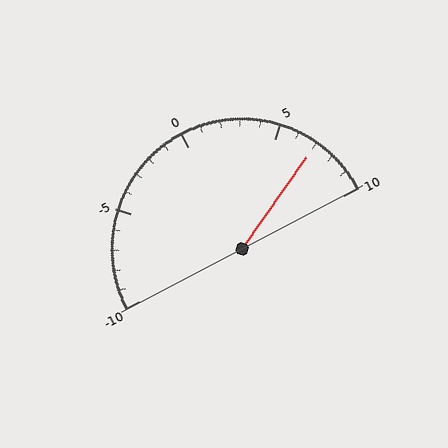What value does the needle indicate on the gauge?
The needle indicates approximately 7.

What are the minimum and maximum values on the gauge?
The gauge ranges from -10 to 10.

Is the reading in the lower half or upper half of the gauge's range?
The reading is in the upper half of the range (-10 to 10).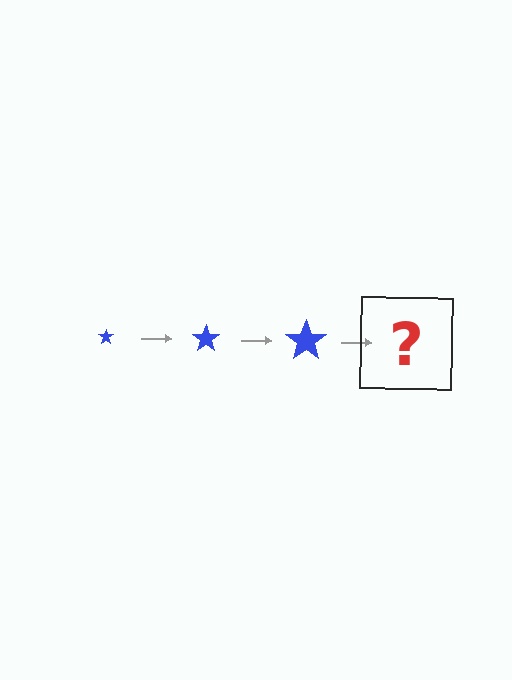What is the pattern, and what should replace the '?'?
The pattern is that the star gets progressively larger each step. The '?' should be a blue star, larger than the previous one.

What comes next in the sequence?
The next element should be a blue star, larger than the previous one.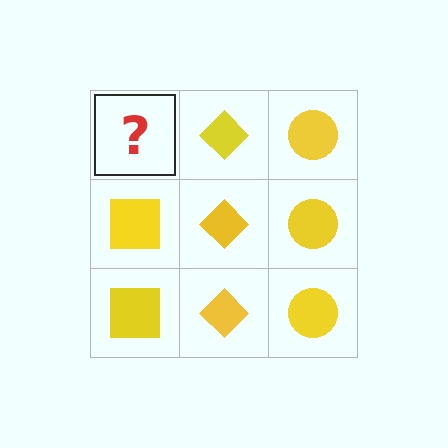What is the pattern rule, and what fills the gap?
The rule is that each column has a consistent shape. The gap should be filled with a yellow square.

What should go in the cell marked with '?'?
The missing cell should contain a yellow square.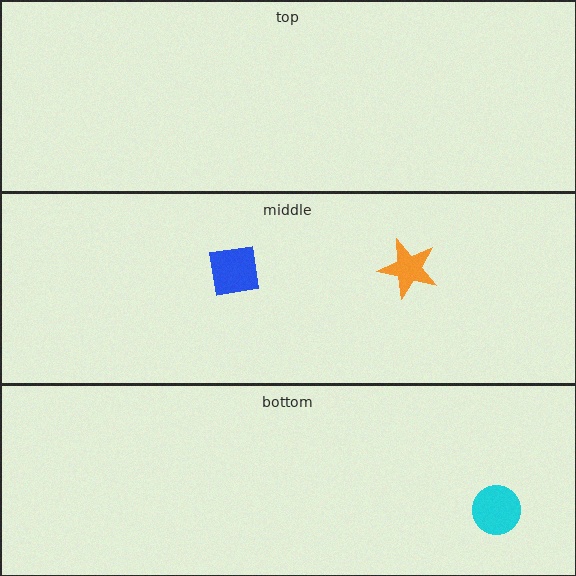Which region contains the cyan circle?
The bottom region.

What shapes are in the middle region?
The orange star, the blue square.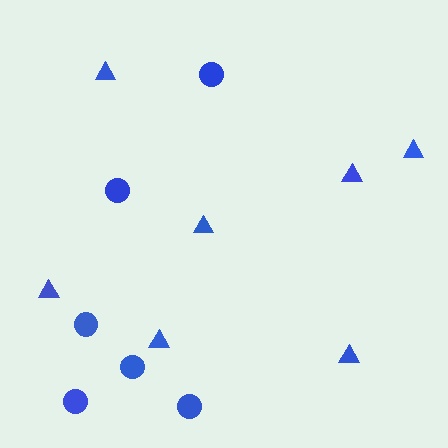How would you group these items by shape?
There are 2 groups: one group of triangles (7) and one group of circles (6).